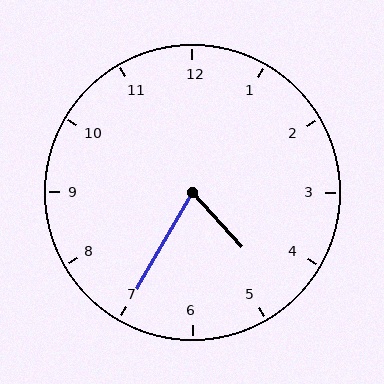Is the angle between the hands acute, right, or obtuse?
It is acute.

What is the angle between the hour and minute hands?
Approximately 72 degrees.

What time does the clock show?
4:35.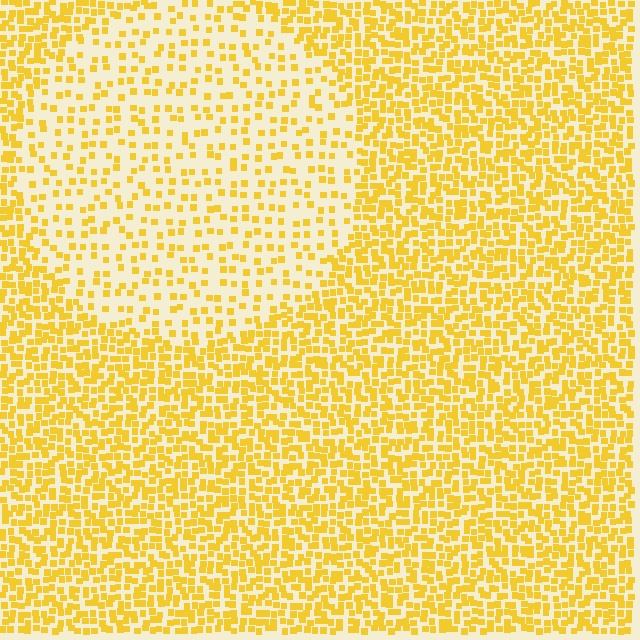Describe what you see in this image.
The image contains small yellow elements arranged at two different densities. A circle-shaped region is visible where the elements are less densely packed than the surrounding area.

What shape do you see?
I see a circle.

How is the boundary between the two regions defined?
The boundary is defined by a change in element density (approximately 2.3x ratio). All elements are the same color, size, and shape.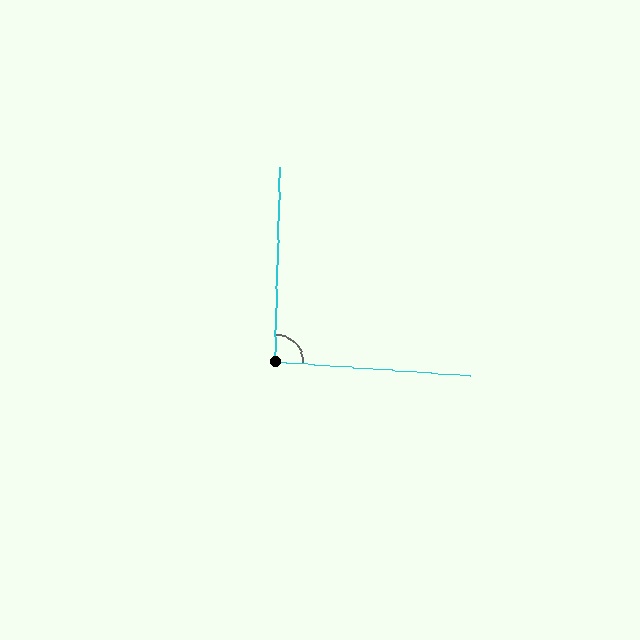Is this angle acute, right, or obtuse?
It is approximately a right angle.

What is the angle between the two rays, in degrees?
Approximately 93 degrees.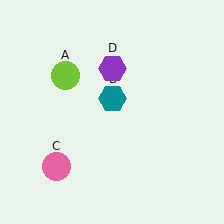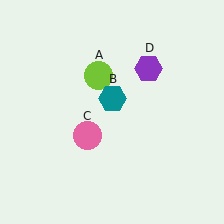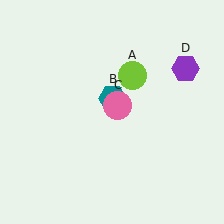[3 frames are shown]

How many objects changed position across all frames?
3 objects changed position: lime circle (object A), pink circle (object C), purple hexagon (object D).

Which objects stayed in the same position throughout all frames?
Teal hexagon (object B) remained stationary.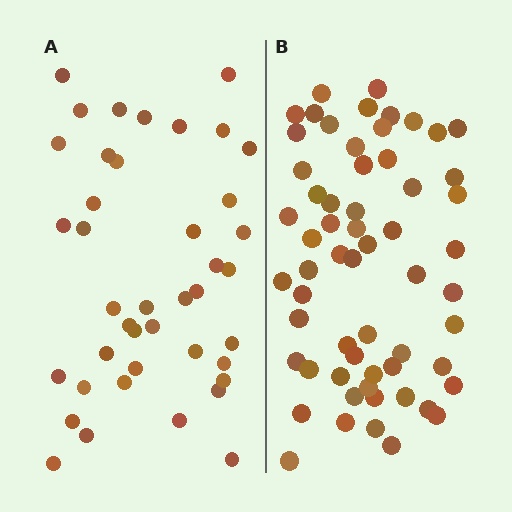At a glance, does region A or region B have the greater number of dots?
Region B (the right region) has more dots.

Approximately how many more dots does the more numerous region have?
Region B has approximately 20 more dots than region A.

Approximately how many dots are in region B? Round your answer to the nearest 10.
About 60 dots.